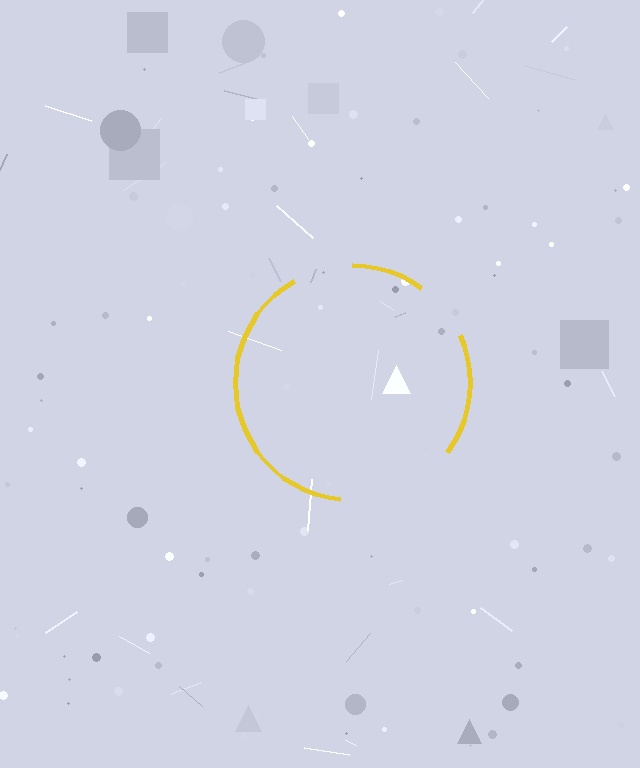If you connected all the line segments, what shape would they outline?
They would outline a circle.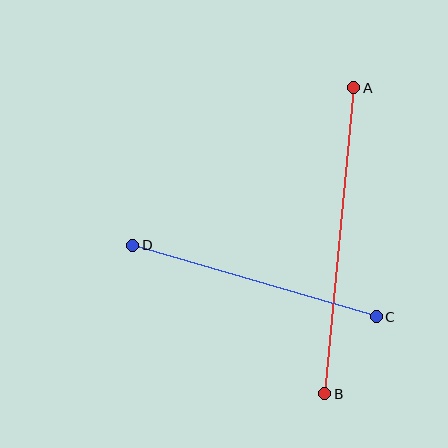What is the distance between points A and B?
The distance is approximately 308 pixels.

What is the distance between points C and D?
The distance is approximately 254 pixels.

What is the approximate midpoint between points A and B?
The midpoint is at approximately (339, 241) pixels.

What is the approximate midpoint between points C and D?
The midpoint is at approximately (255, 281) pixels.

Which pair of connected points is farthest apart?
Points A and B are farthest apart.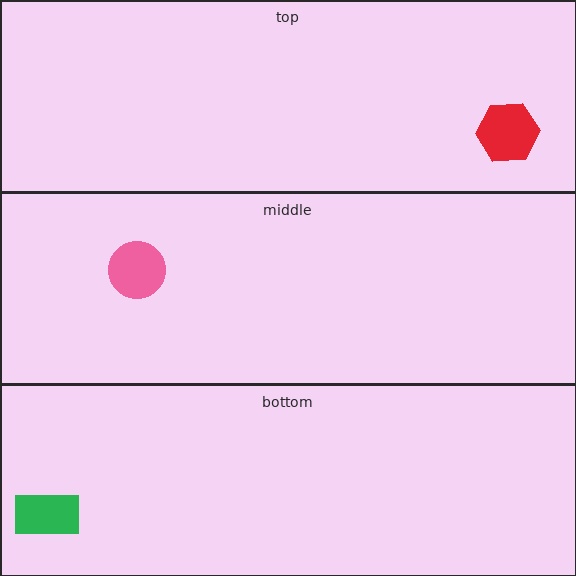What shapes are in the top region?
The red hexagon.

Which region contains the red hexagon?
The top region.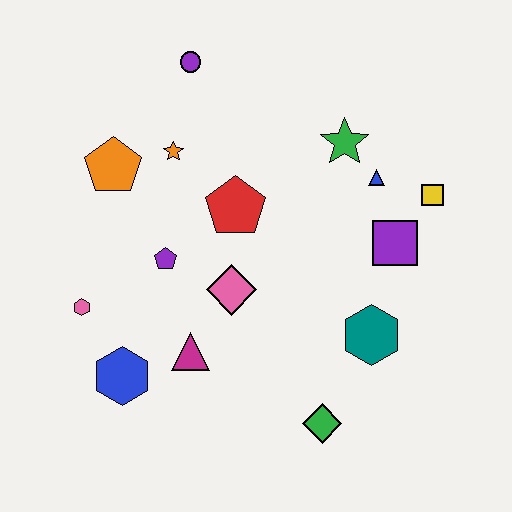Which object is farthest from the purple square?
The pink hexagon is farthest from the purple square.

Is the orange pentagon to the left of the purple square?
Yes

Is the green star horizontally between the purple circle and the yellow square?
Yes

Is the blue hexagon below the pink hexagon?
Yes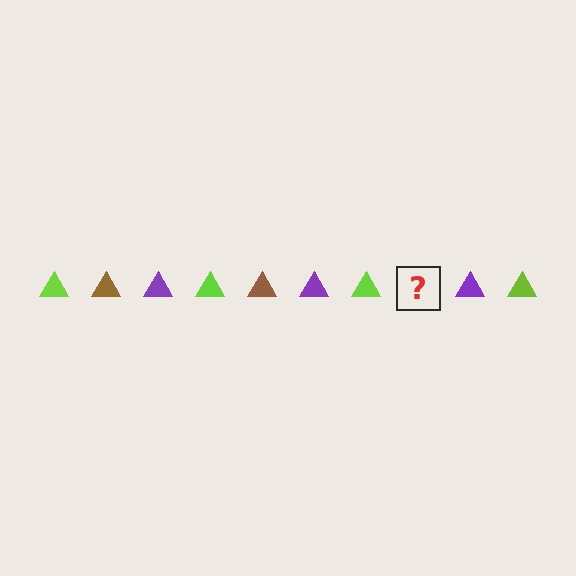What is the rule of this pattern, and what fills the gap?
The rule is that the pattern cycles through lime, brown, purple triangles. The gap should be filled with a brown triangle.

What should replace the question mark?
The question mark should be replaced with a brown triangle.